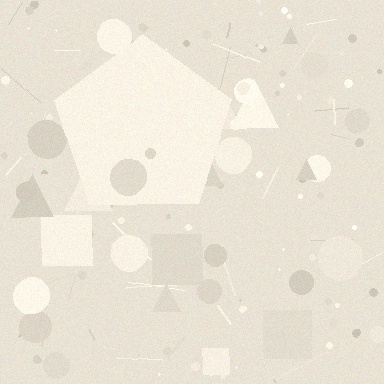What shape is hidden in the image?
A pentagon is hidden in the image.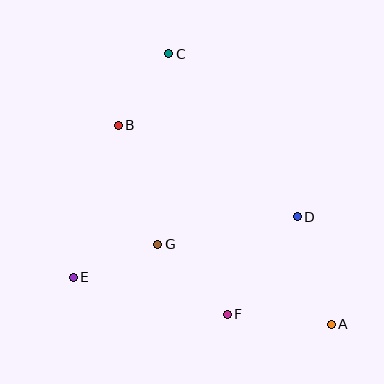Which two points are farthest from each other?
Points A and C are farthest from each other.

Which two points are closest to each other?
Points B and C are closest to each other.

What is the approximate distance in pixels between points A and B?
The distance between A and B is approximately 292 pixels.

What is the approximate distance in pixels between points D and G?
The distance between D and G is approximately 142 pixels.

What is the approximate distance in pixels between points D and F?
The distance between D and F is approximately 120 pixels.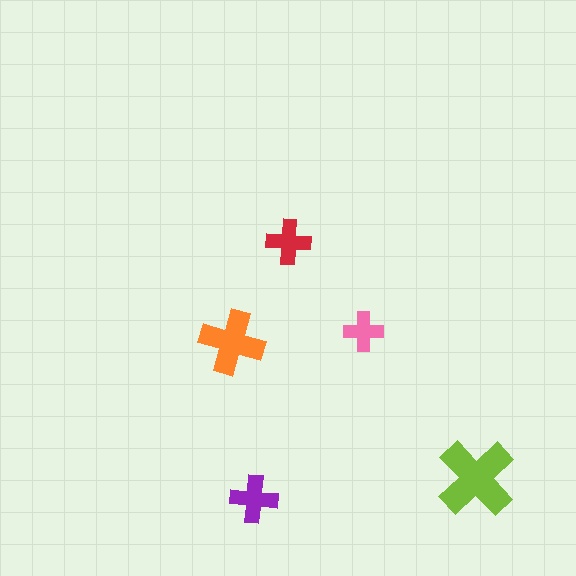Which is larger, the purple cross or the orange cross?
The orange one.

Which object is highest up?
The red cross is topmost.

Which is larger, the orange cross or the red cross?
The orange one.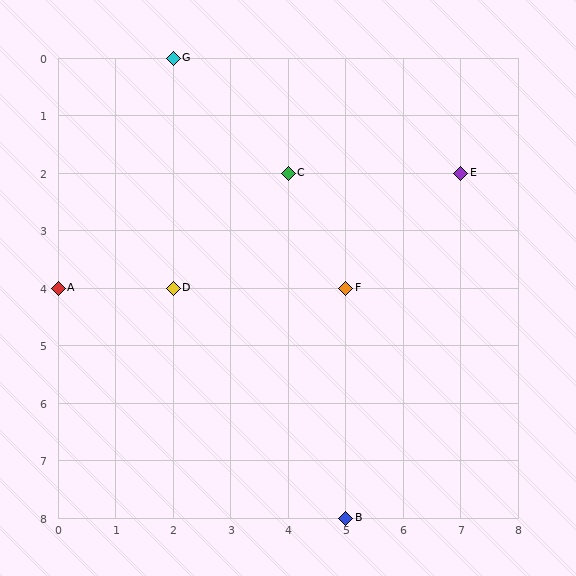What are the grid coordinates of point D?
Point D is at grid coordinates (2, 4).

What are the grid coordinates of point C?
Point C is at grid coordinates (4, 2).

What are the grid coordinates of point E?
Point E is at grid coordinates (7, 2).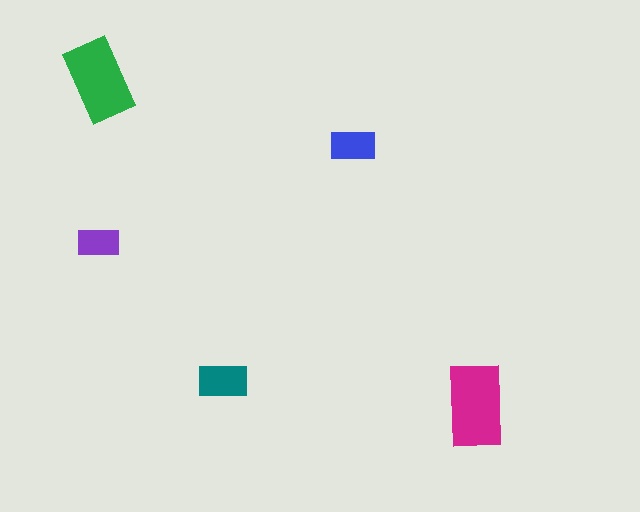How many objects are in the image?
There are 5 objects in the image.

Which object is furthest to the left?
The purple rectangle is leftmost.